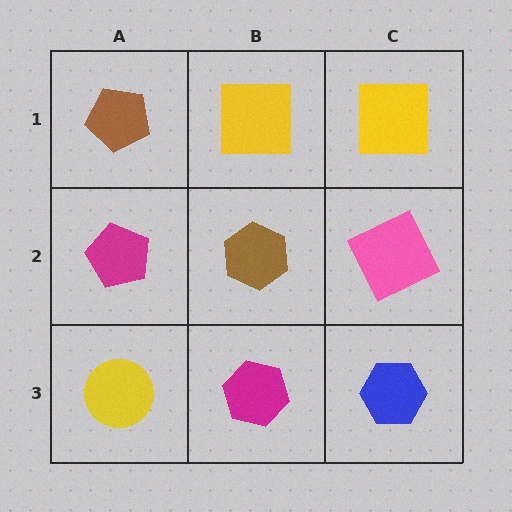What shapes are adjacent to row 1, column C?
A pink square (row 2, column C), a yellow square (row 1, column B).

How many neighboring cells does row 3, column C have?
2.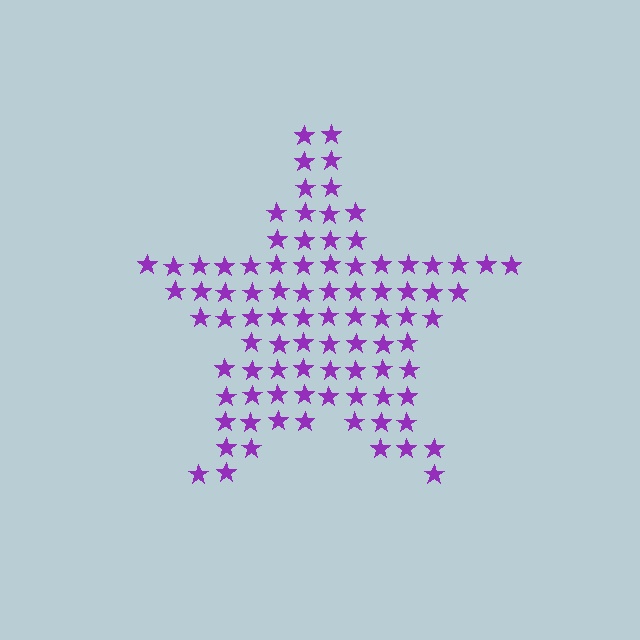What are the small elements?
The small elements are stars.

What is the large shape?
The large shape is a star.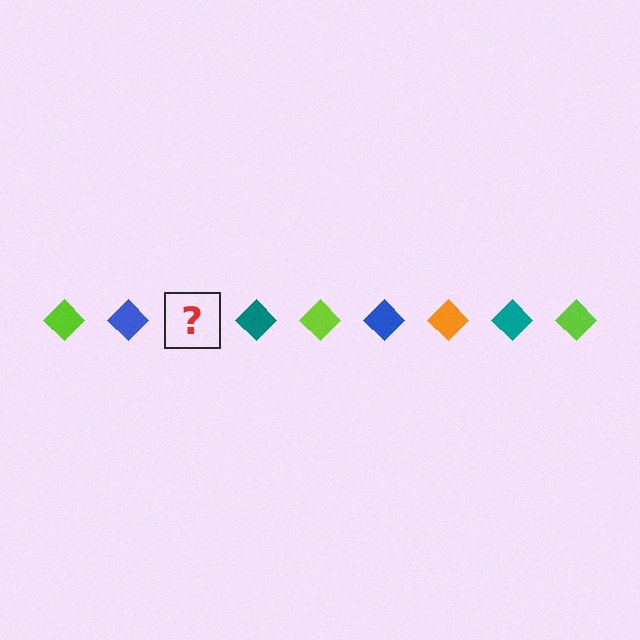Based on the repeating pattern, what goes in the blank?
The blank should be an orange diamond.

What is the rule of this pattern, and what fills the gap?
The rule is that the pattern cycles through lime, blue, orange, teal diamonds. The gap should be filled with an orange diamond.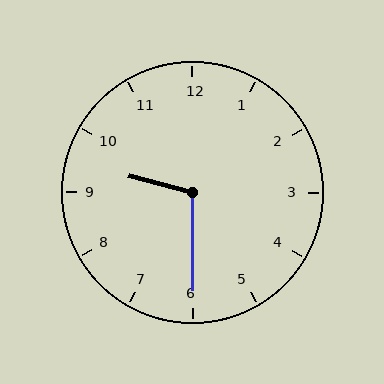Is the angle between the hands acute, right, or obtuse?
It is obtuse.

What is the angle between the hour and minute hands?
Approximately 105 degrees.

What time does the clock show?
9:30.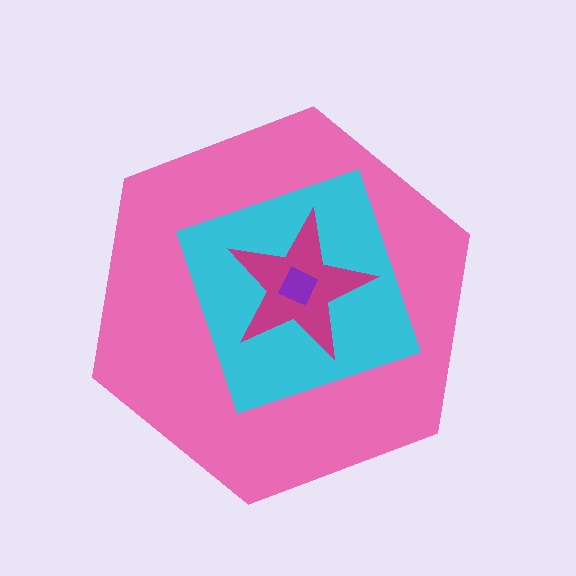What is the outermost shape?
The pink hexagon.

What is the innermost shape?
The purple square.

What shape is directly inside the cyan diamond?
The magenta star.